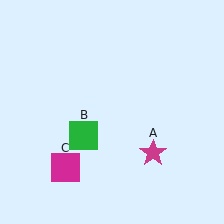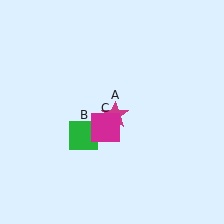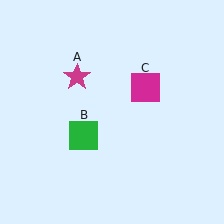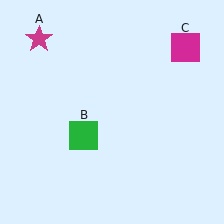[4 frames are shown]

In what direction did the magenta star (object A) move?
The magenta star (object A) moved up and to the left.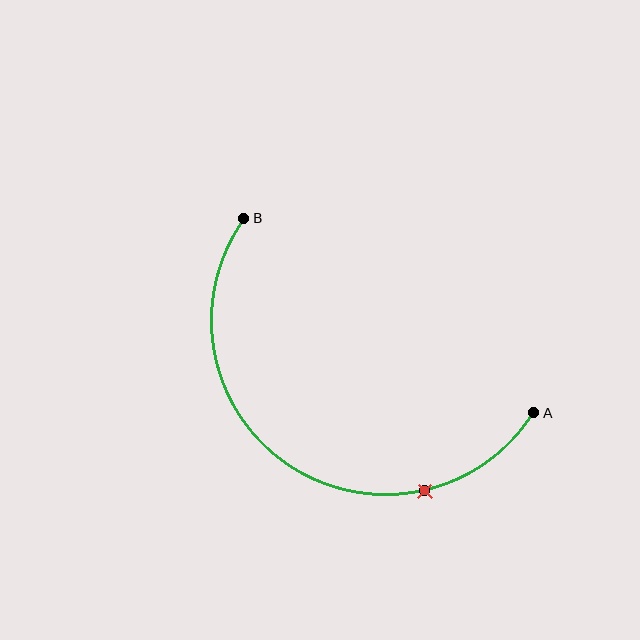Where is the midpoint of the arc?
The arc midpoint is the point on the curve farthest from the straight line joining A and B. It sits below and to the left of that line.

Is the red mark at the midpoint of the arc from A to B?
No. The red mark lies on the arc but is closer to endpoint A. The arc midpoint would be at the point on the curve equidistant along the arc from both A and B.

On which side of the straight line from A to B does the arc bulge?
The arc bulges below and to the left of the straight line connecting A and B.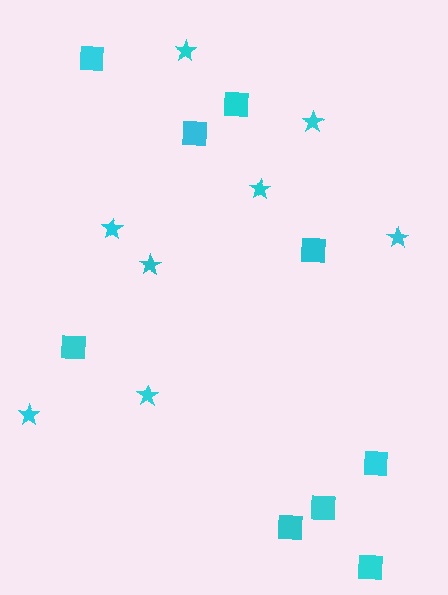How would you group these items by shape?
There are 2 groups: one group of stars (8) and one group of squares (9).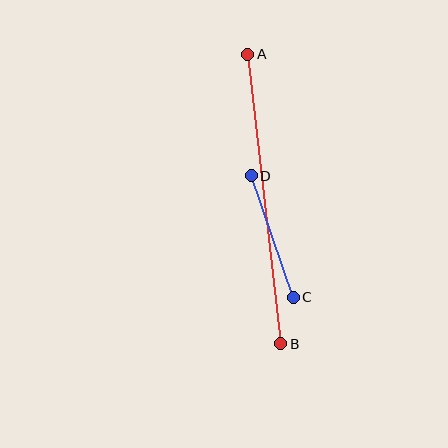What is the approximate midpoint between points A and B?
The midpoint is at approximately (264, 199) pixels.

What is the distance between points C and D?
The distance is approximately 128 pixels.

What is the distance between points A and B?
The distance is approximately 292 pixels.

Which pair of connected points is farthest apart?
Points A and B are farthest apart.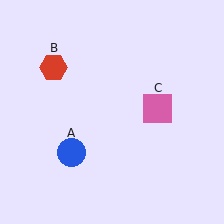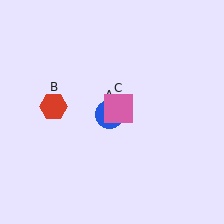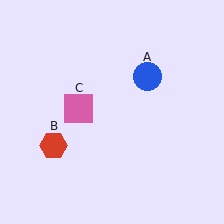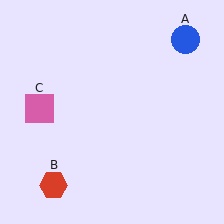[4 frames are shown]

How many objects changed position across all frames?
3 objects changed position: blue circle (object A), red hexagon (object B), pink square (object C).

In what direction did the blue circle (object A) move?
The blue circle (object A) moved up and to the right.